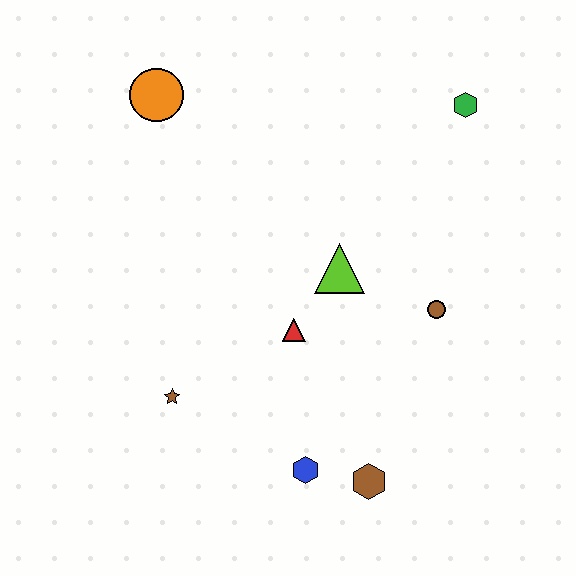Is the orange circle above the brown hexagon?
Yes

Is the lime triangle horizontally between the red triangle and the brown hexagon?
Yes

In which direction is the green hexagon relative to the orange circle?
The green hexagon is to the right of the orange circle.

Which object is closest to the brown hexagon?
The blue hexagon is closest to the brown hexagon.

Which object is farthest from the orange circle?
The brown hexagon is farthest from the orange circle.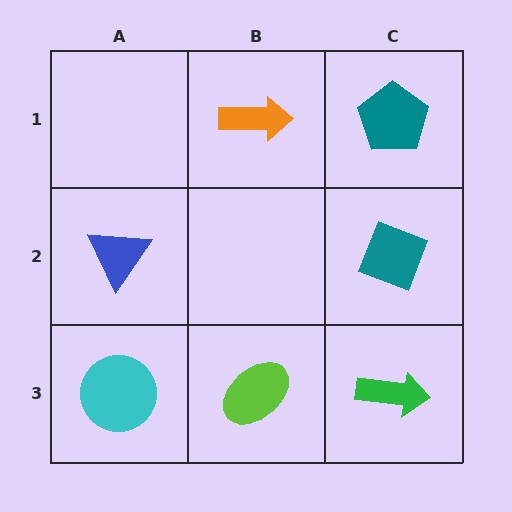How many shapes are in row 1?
2 shapes.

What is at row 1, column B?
An orange arrow.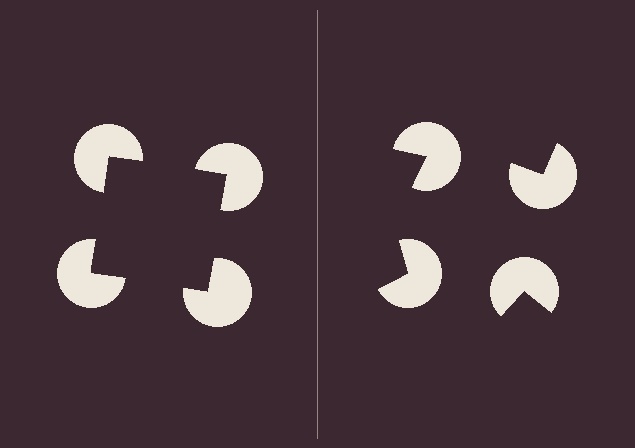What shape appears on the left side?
An illusory square.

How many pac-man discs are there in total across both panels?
8 — 4 on each side.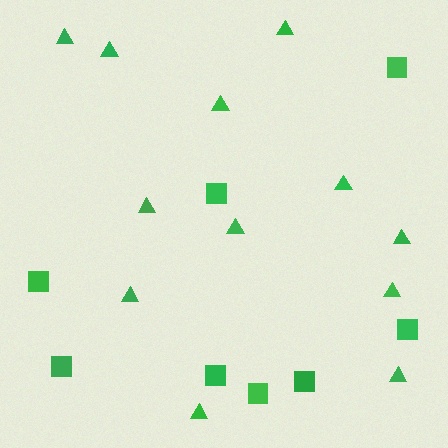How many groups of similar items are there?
There are 2 groups: one group of triangles (12) and one group of squares (8).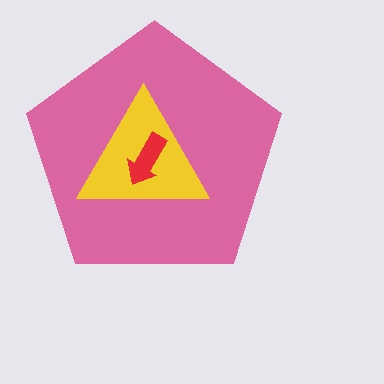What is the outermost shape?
The pink pentagon.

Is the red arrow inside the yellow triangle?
Yes.